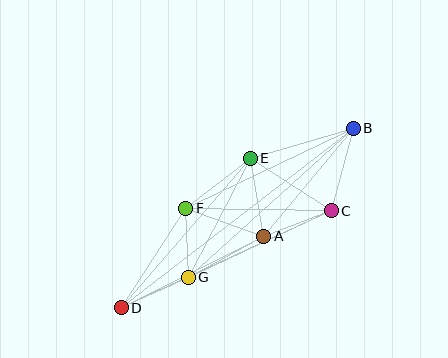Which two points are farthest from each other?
Points B and D are farthest from each other.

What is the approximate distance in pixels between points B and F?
The distance between B and F is approximately 186 pixels.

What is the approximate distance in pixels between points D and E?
The distance between D and E is approximately 197 pixels.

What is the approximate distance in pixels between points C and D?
The distance between C and D is approximately 231 pixels.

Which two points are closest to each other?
Points F and G are closest to each other.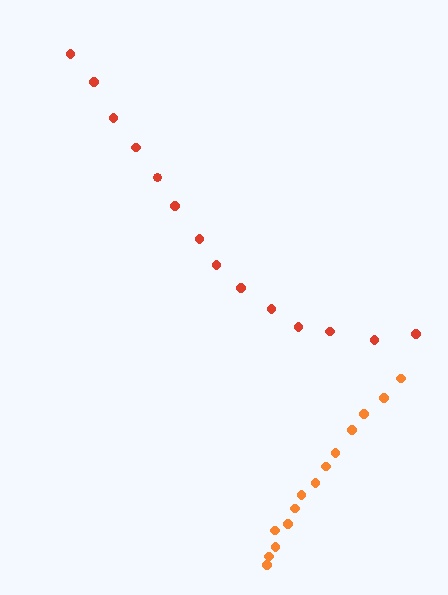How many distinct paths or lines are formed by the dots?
There are 2 distinct paths.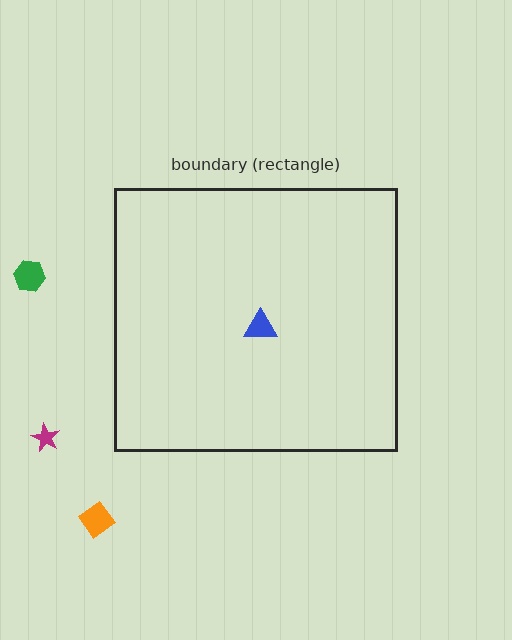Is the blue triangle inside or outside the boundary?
Inside.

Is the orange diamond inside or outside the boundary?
Outside.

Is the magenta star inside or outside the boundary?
Outside.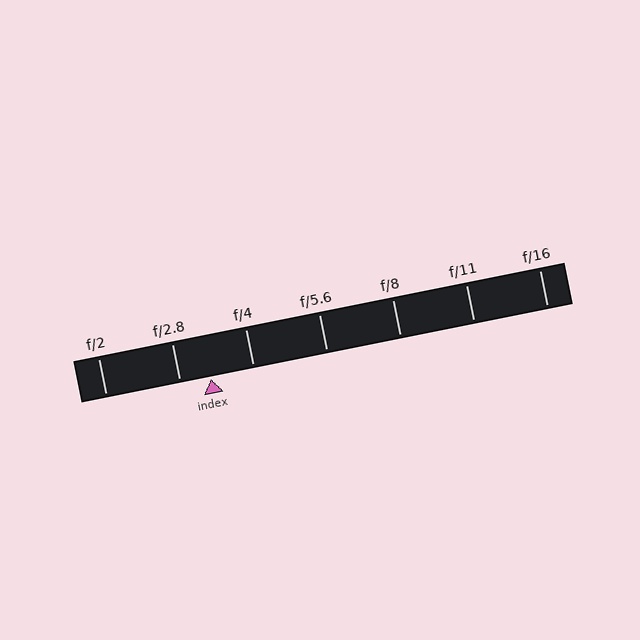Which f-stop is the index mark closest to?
The index mark is closest to f/2.8.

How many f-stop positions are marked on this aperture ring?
There are 7 f-stop positions marked.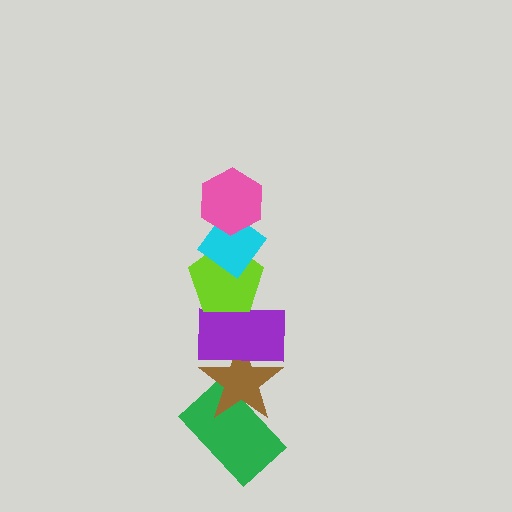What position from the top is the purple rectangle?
The purple rectangle is 4th from the top.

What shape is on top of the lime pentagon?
The cyan diamond is on top of the lime pentagon.